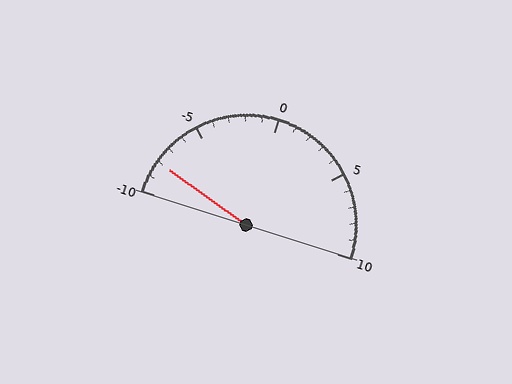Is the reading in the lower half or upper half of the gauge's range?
The reading is in the lower half of the range (-10 to 10).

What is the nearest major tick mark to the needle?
The nearest major tick mark is -10.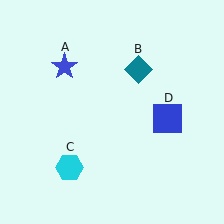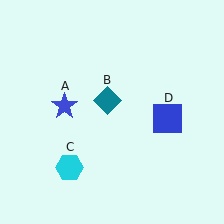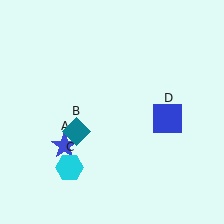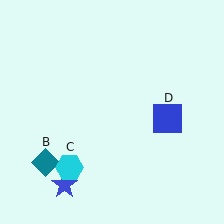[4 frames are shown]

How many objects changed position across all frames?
2 objects changed position: blue star (object A), teal diamond (object B).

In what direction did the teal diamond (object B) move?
The teal diamond (object B) moved down and to the left.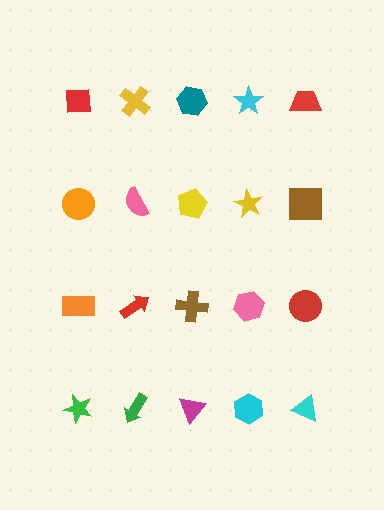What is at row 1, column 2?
A yellow cross.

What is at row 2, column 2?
A pink semicircle.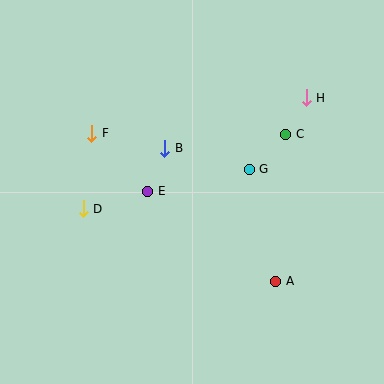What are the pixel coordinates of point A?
Point A is at (276, 281).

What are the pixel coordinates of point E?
Point E is at (148, 191).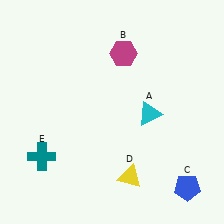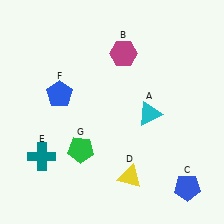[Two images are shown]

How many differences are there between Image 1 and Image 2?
There are 2 differences between the two images.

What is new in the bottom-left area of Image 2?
A green pentagon (G) was added in the bottom-left area of Image 2.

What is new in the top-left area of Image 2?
A blue pentagon (F) was added in the top-left area of Image 2.